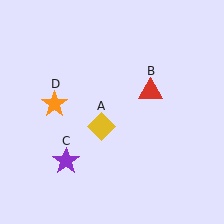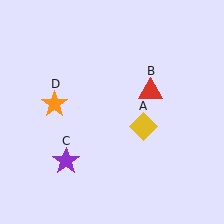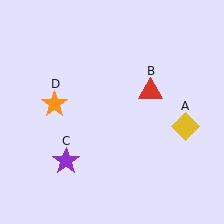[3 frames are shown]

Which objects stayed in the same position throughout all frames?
Red triangle (object B) and purple star (object C) and orange star (object D) remained stationary.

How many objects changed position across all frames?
1 object changed position: yellow diamond (object A).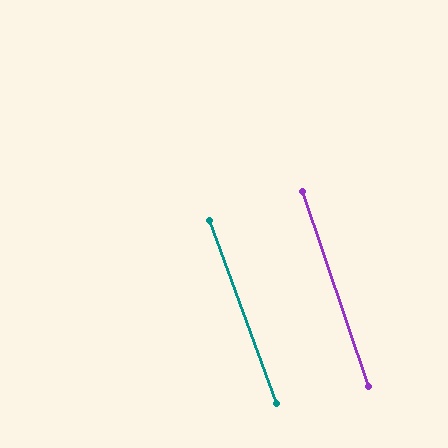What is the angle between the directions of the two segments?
Approximately 2 degrees.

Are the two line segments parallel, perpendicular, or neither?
Parallel — their directions differ by only 1.6°.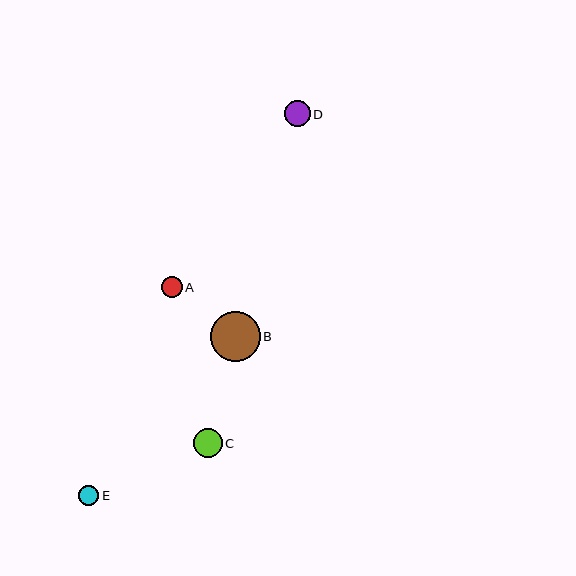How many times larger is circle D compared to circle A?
Circle D is approximately 1.2 times the size of circle A.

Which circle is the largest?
Circle B is the largest with a size of approximately 50 pixels.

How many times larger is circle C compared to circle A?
Circle C is approximately 1.4 times the size of circle A.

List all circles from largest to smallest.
From largest to smallest: B, C, D, A, E.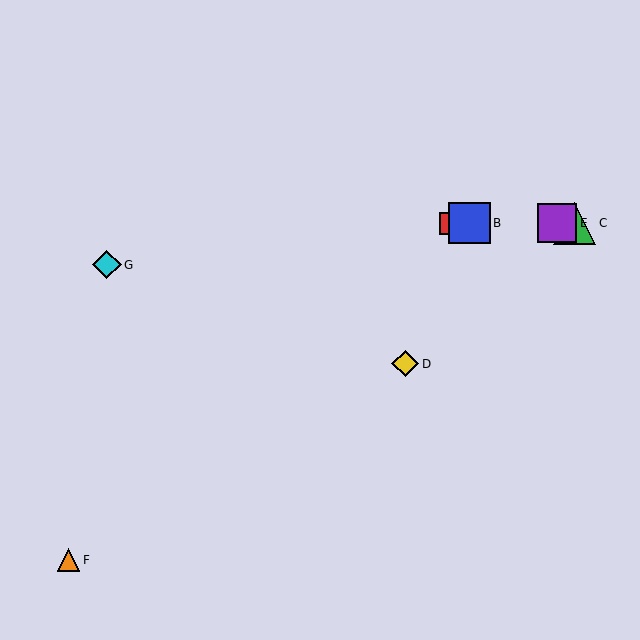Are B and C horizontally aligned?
Yes, both are at y≈223.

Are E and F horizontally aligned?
No, E is at y≈223 and F is at y≈560.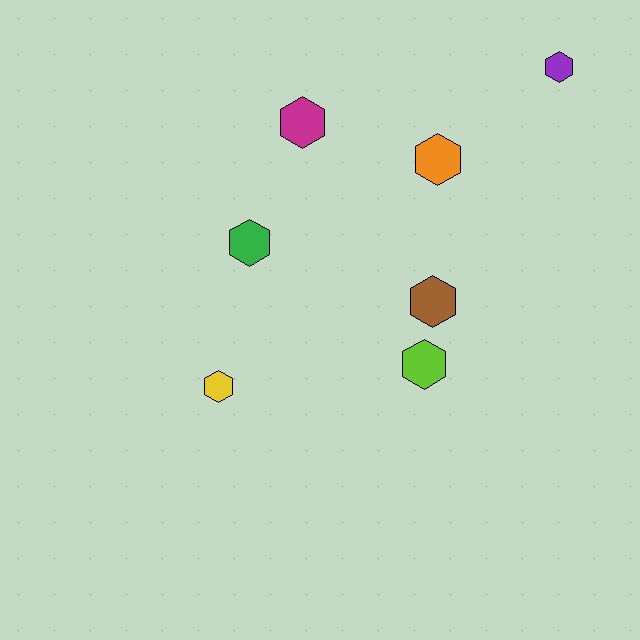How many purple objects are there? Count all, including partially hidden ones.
There is 1 purple object.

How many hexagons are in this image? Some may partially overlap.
There are 7 hexagons.